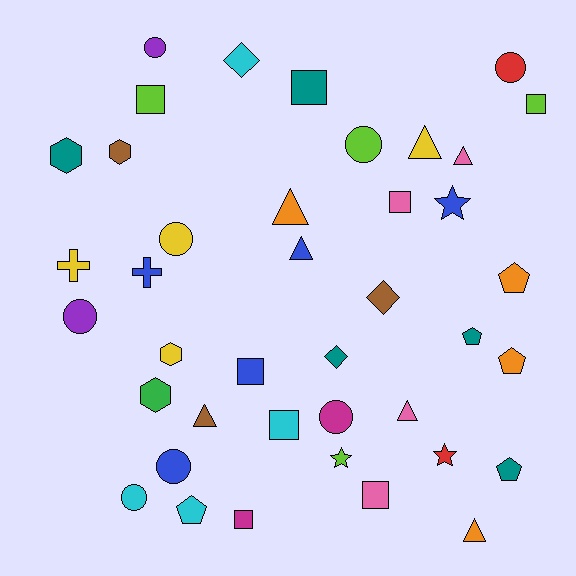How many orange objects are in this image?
There are 4 orange objects.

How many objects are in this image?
There are 40 objects.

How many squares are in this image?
There are 8 squares.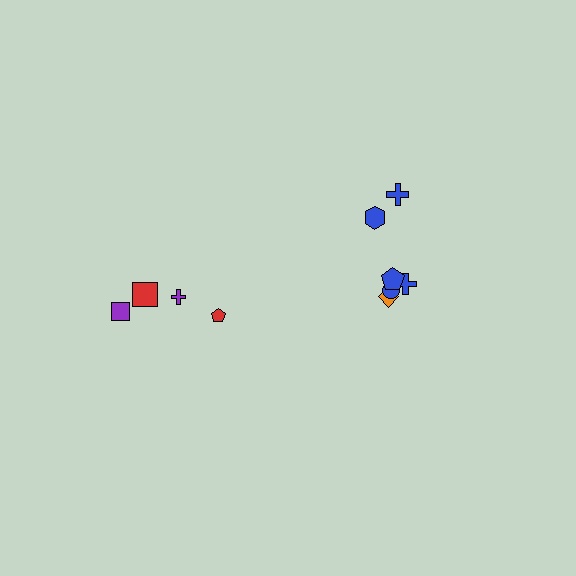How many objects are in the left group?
There are 4 objects.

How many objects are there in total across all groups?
There are 10 objects.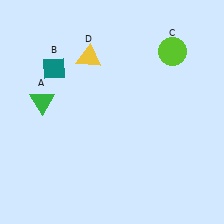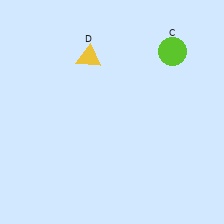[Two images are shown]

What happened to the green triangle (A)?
The green triangle (A) was removed in Image 2. It was in the top-left area of Image 1.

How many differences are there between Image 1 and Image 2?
There are 2 differences between the two images.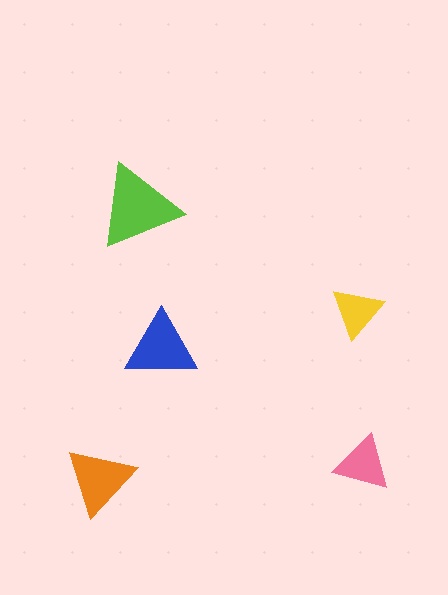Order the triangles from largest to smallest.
the lime one, the blue one, the orange one, the pink one, the yellow one.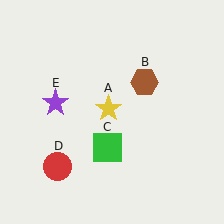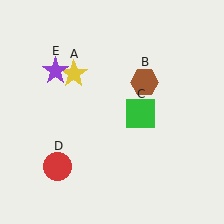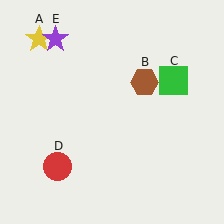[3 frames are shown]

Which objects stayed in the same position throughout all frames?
Brown hexagon (object B) and red circle (object D) remained stationary.